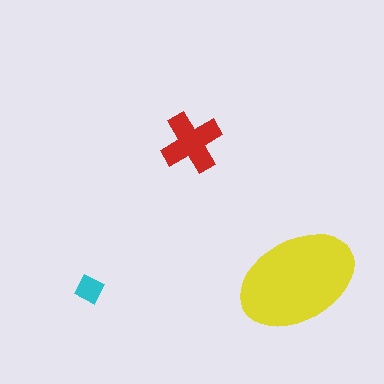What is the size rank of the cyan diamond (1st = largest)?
3rd.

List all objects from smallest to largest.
The cyan diamond, the red cross, the yellow ellipse.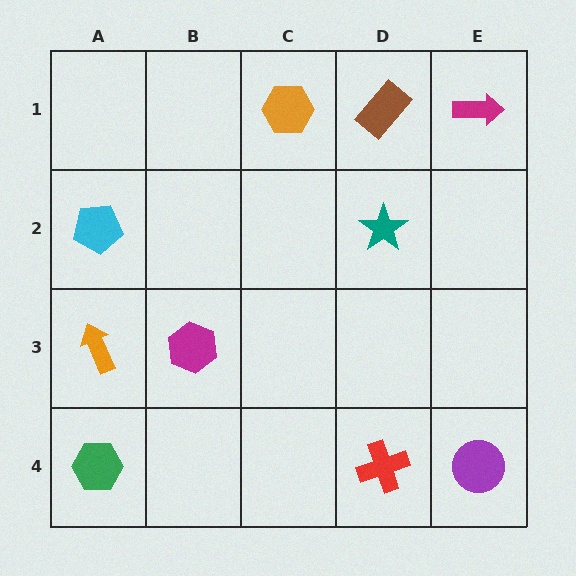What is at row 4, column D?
A red cross.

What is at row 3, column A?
An orange arrow.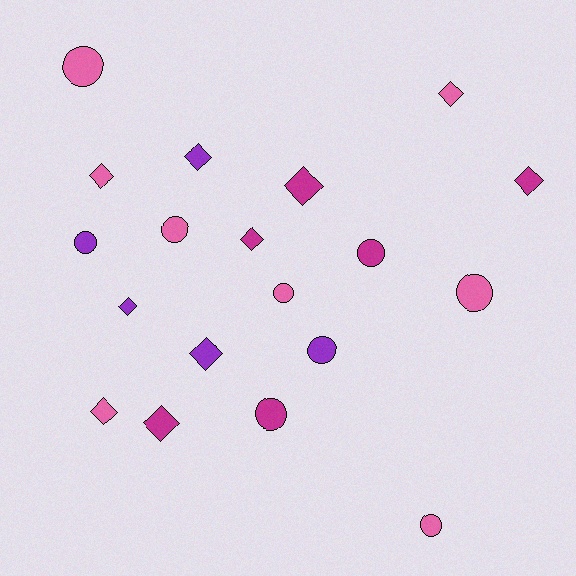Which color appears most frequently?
Pink, with 8 objects.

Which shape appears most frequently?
Diamond, with 10 objects.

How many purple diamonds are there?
There are 3 purple diamonds.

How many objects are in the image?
There are 19 objects.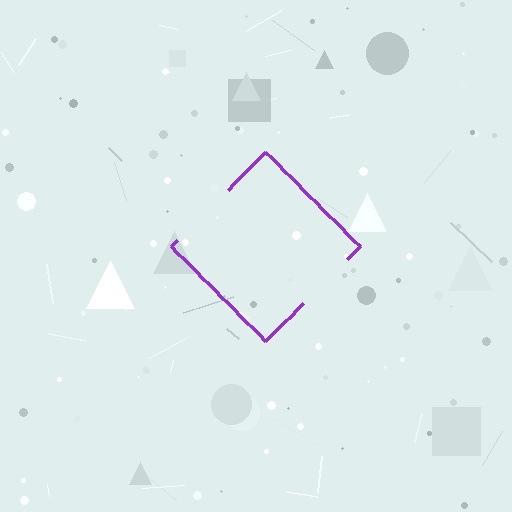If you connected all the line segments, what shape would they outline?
They would outline a diamond.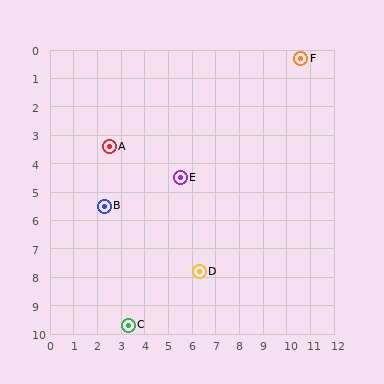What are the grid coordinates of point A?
Point A is at approximately (2.5, 3.4).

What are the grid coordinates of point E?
Point E is at approximately (5.5, 4.5).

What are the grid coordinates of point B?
Point B is at approximately (2.3, 5.5).